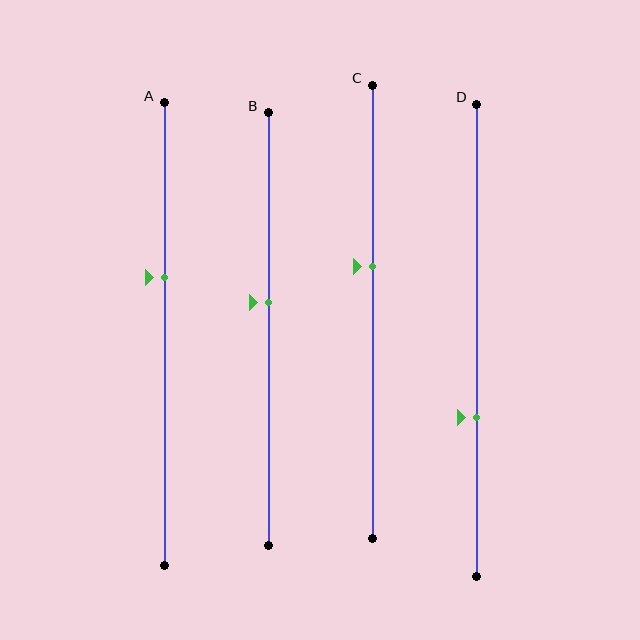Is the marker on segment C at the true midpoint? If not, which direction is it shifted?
No, the marker on segment C is shifted upward by about 10% of the segment length.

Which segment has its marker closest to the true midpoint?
Segment B has its marker closest to the true midpoint.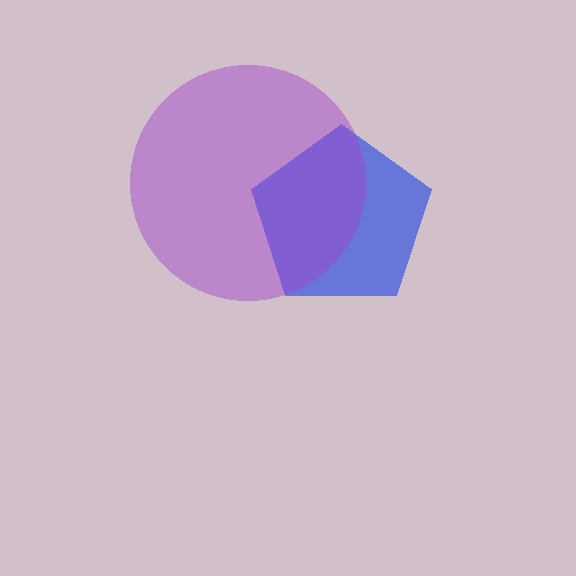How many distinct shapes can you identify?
There are 2 distinct shapes: a blue pentagon, a purple circle.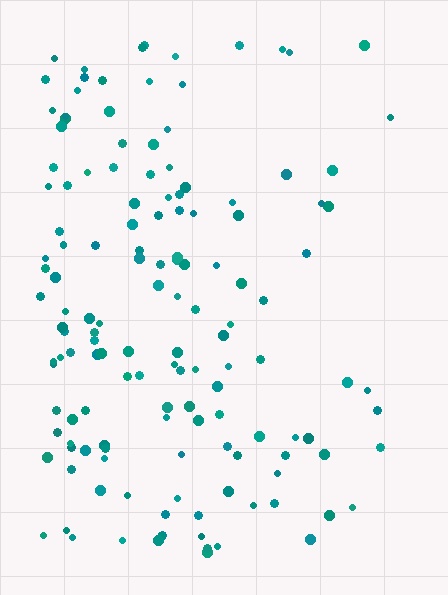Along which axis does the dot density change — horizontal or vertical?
Horizontal.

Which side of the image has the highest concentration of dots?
The left.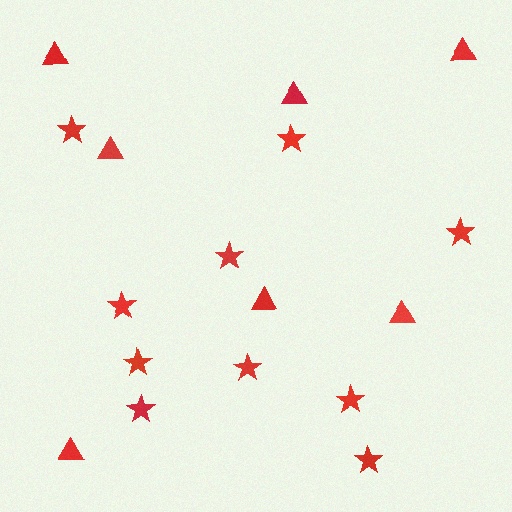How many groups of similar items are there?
There are 2 groups: one group of stars (10) and one group of triangles (7).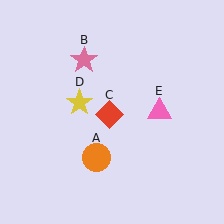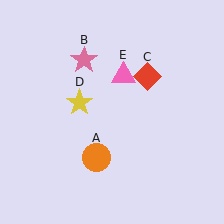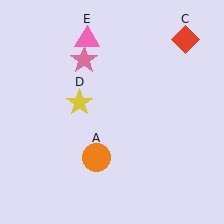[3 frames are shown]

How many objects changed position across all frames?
2 objects changed position: red diamond (object C), pink triangle (object E).